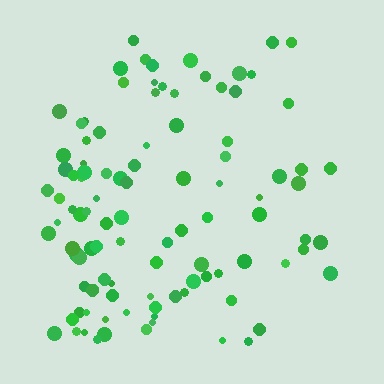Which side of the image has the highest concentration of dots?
The left.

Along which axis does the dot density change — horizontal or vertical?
Horizontal.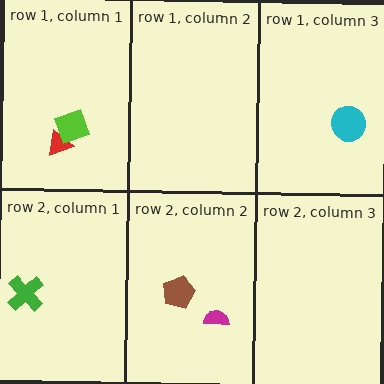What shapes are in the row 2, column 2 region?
The magenta semicircle, the brown pentagon.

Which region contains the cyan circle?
The row 1, column 3 region.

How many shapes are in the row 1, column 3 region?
1.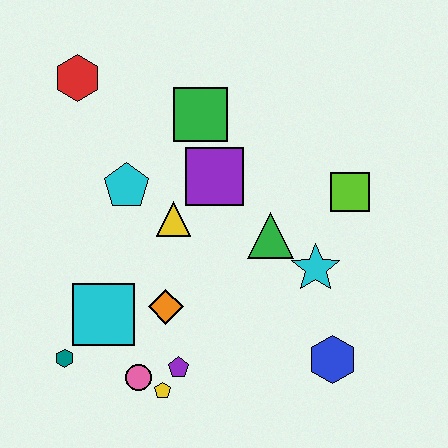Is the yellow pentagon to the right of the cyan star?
No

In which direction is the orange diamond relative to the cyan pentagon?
The orange diamond is below the cyan pentagon.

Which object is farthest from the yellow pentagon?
The red hexagon is farthest from the yellow pentagon.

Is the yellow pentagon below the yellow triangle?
Yes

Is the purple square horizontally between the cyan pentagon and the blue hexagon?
Yes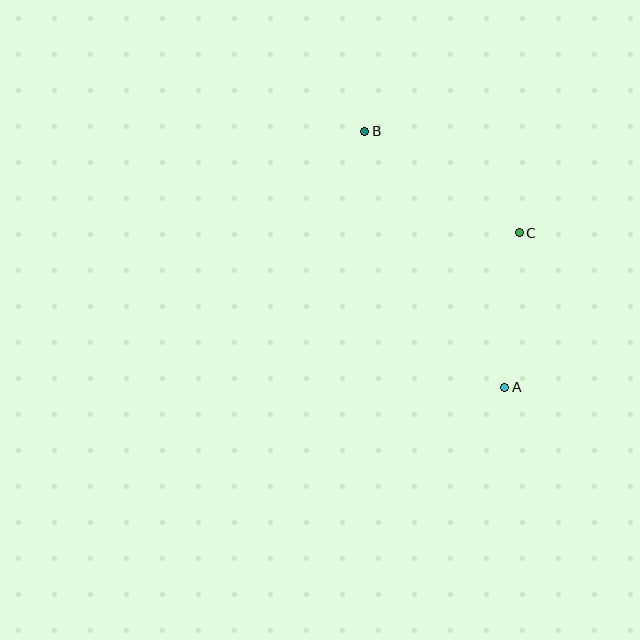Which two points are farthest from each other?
Points A and B are farthest from each other.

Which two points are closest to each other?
Points A and C are closest to each other.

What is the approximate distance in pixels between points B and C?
The distance between B and C is approximately 185 pixels.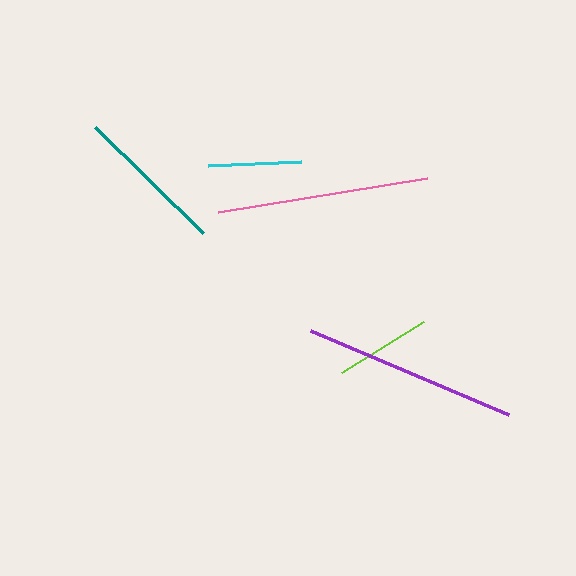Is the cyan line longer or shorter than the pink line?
The pink line is longer than the cyan line.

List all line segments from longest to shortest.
From longest to shortest: purple, pink, teal, lime, cyan.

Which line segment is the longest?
The purple line is the longest at approximately 216 pixels.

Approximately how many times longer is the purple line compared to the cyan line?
The purple line is approximately 2.3 times the length of the cyan line.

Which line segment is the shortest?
The cyan line is the shortest at approximately 94 pixels.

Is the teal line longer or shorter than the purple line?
The purple line is longer than the teal line.